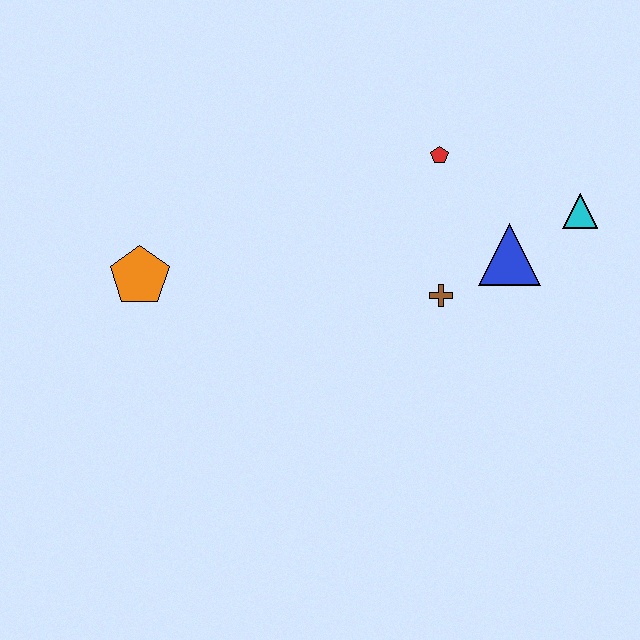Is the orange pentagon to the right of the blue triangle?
No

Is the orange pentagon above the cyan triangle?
No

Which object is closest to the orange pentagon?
The brown cross is closest to the orange pentagon.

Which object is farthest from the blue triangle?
The orange pentagon is farthest from the blue triangle.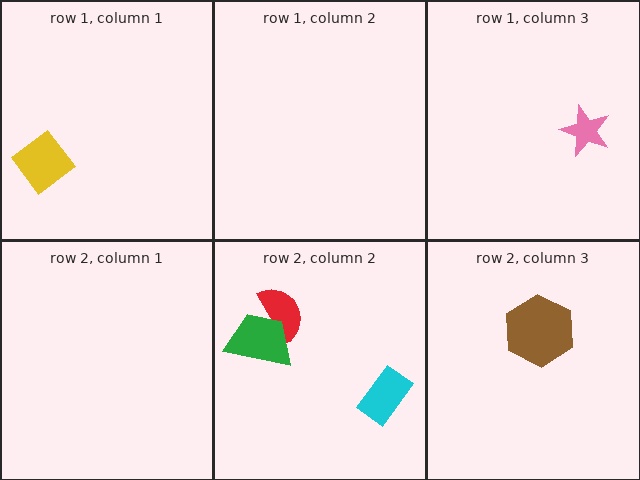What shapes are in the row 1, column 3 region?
The pink star.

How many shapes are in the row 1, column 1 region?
1.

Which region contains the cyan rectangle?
The row 2, column 2 region.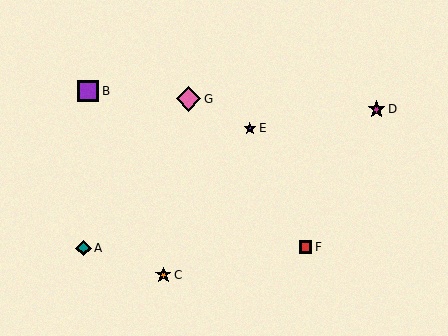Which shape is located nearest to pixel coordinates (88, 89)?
The purple square (labeled B) at (88, 91) is nearest to that location.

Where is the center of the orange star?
The center of the orange star is at (163, 275).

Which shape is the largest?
The pink diamond (labeled G) is the largest.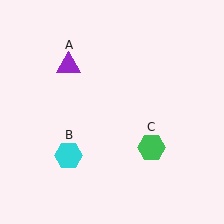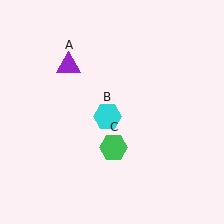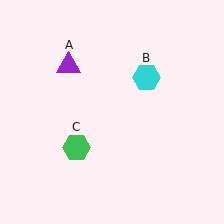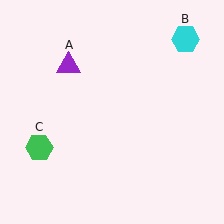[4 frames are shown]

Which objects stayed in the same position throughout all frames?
Purple triangle (object A) remained stationary.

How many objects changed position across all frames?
2 objects changed position: cyan hexagon (object B), green hexagon (object C).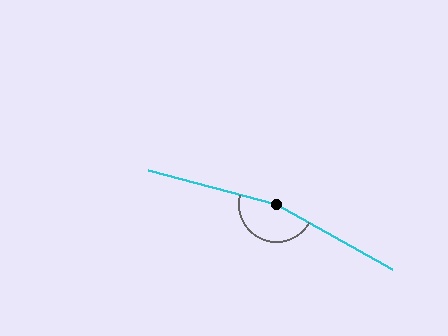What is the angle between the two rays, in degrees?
Approximately 165 degrees.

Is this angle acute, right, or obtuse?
It is obtuse.